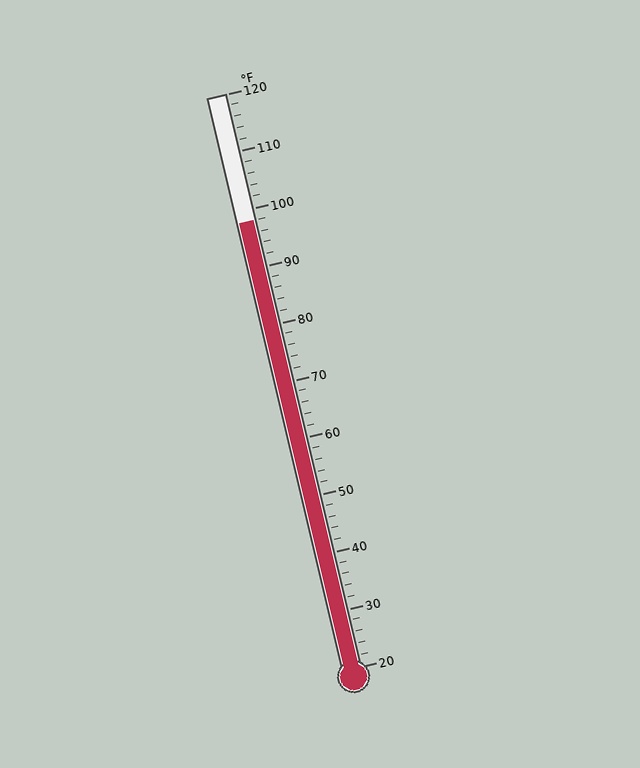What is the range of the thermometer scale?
The thermometer scale ranges from 20°F to 120°F.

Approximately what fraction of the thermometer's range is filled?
The thermometer is filled to approximately 80% of its range.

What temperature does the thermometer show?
The thermometer shows approximately 98°F.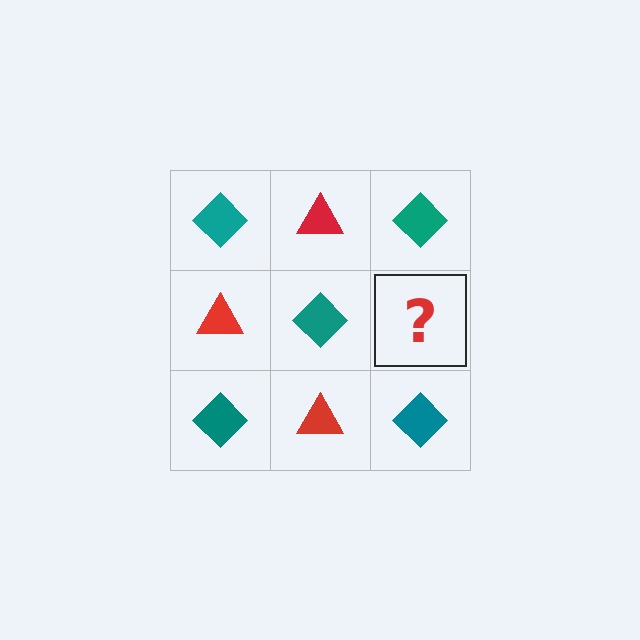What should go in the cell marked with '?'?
The missing cell should contain a red triangle.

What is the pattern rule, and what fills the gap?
The rule is that it alternates teal diamond and red triangle in a checkerboard pattern. The gap should be filled with a red triangle.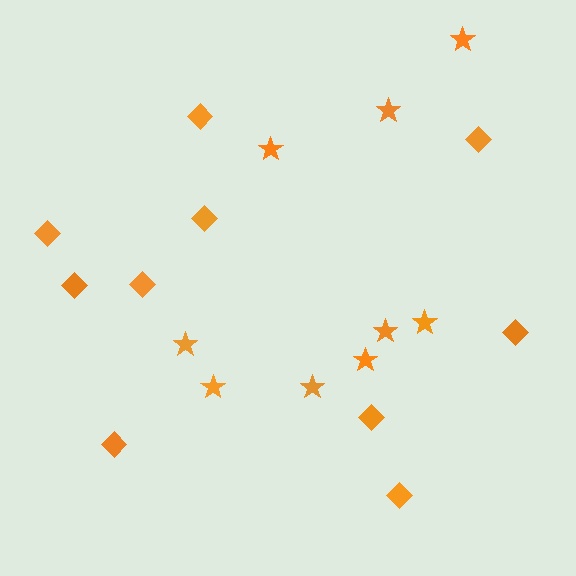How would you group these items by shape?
There are 2 groups: one group of diamonds (10) and one group of stars (9).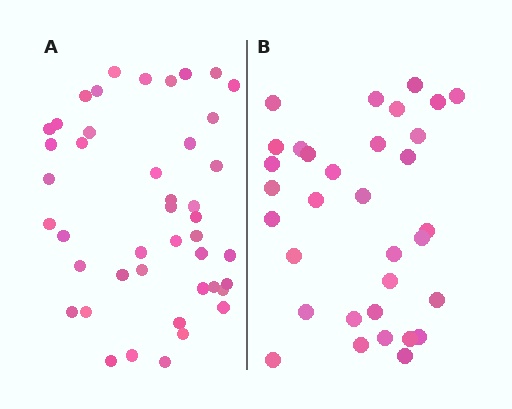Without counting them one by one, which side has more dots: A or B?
Region A (the left region) has more dots.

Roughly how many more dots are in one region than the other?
Region A has roughly 12 or so more dots than region B.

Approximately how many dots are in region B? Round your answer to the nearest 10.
About 30 dots. (The exact count is 33, which rounds to 30.)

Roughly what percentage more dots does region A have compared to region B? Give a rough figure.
About 35% more.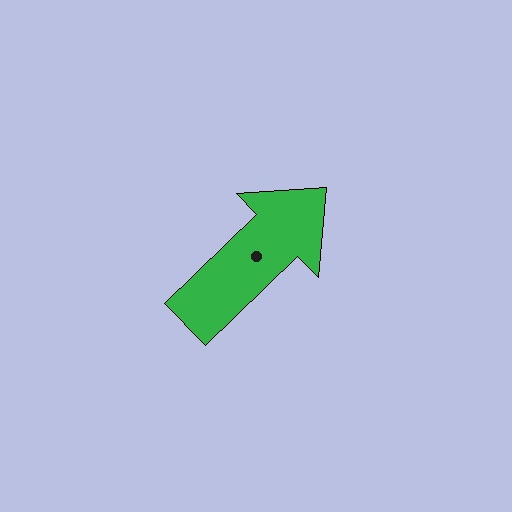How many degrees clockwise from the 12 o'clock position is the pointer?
Approximately 46 degrees.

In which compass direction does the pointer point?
Northeast.